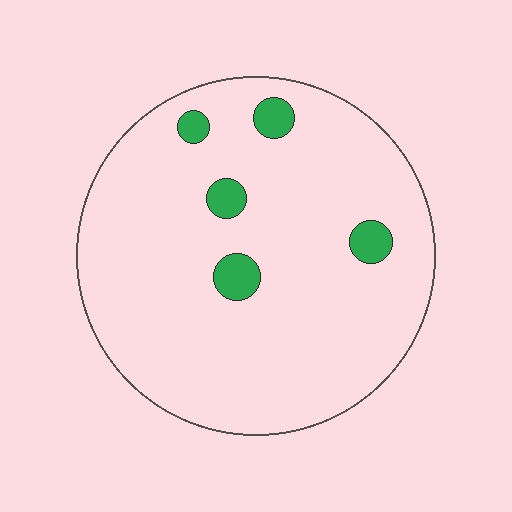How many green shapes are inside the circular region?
5.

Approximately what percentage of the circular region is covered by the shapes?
Approximately 5%.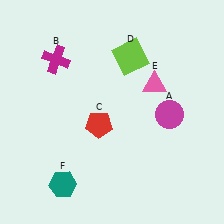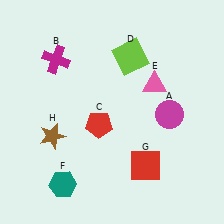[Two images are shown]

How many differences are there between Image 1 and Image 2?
There are 2 differences between the two images.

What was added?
A red square (G), a brown star (H) were added in Image 2.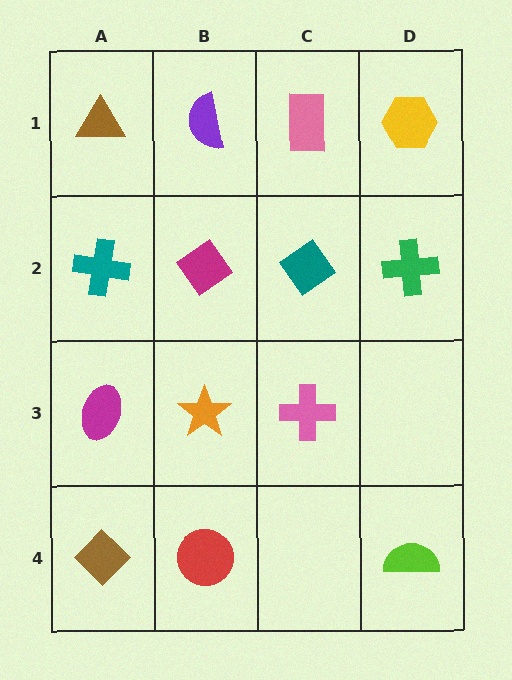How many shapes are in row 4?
3 shapes.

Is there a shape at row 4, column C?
No, that cell is empty.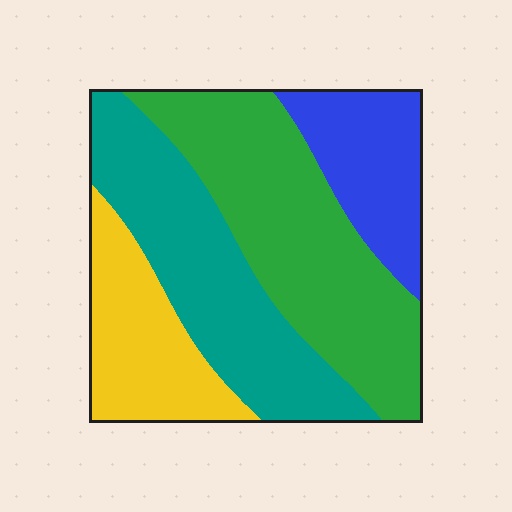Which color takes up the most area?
Green, at roughly 35%.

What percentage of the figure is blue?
Blue takes up less than a quarter of the figure.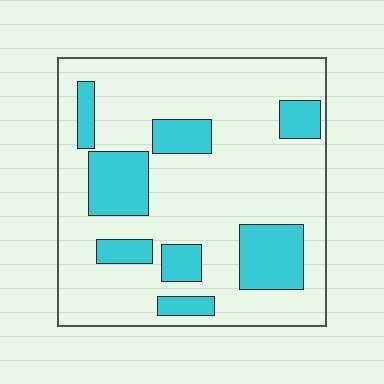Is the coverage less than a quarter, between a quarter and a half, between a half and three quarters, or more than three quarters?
Less than a quarter.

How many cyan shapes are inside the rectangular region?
8.